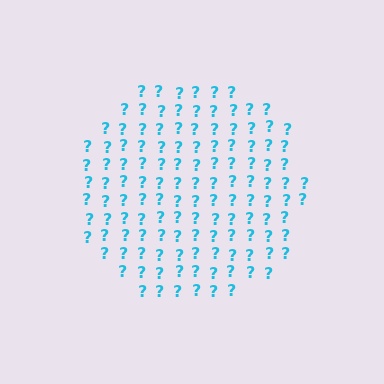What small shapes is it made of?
It is made of small question marks.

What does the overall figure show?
The overall figure shows a circle.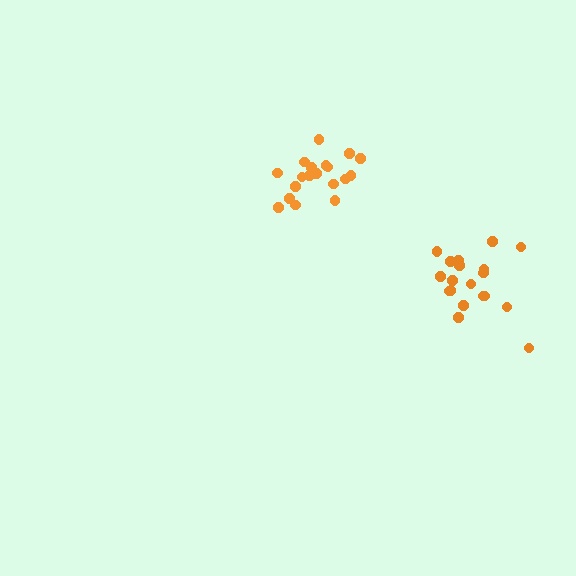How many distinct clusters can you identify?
There are 2 distinct clusters.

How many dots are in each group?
Group 1: 19 dots, Group 2: 19 dots (38 total).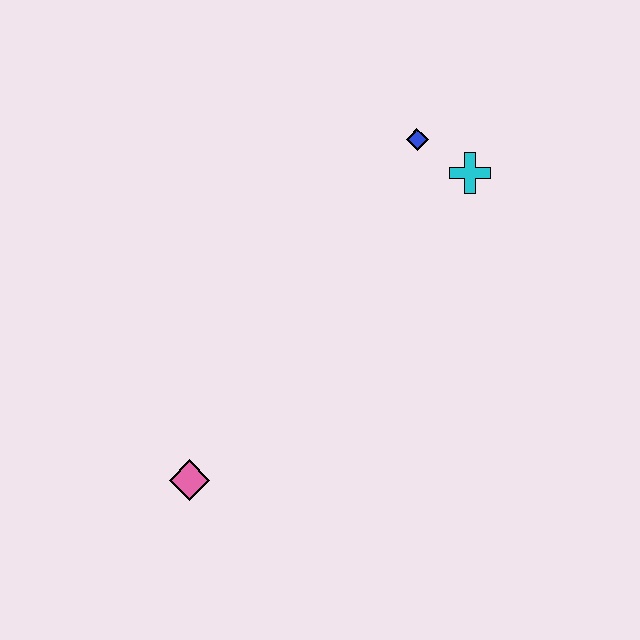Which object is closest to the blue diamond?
The cyan cross is closest to the blue diamond.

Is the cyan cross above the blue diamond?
No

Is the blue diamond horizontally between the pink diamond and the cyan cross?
Yes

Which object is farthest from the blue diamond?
The pink diamond is farthest from the blue diamond.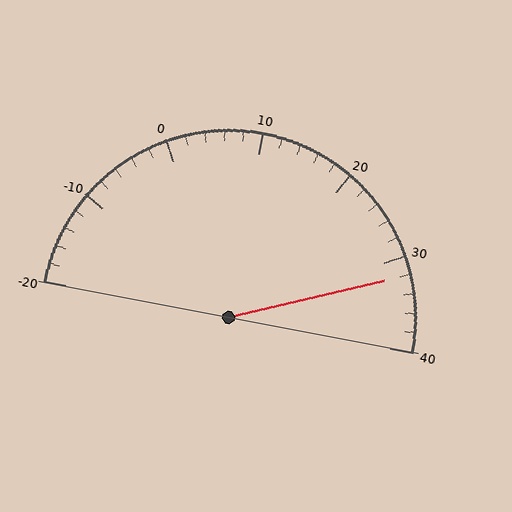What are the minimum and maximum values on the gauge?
The gauge ranges from -20 to 40.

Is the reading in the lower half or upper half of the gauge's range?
The reading is in the upper half of the range (-20 to 40).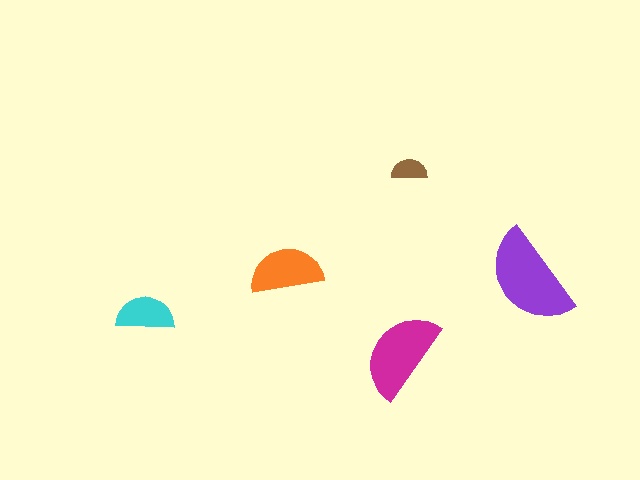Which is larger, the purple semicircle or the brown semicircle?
The purple one.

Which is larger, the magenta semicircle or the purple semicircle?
The purple one.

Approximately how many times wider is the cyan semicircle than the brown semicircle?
About 1.5 times wider.